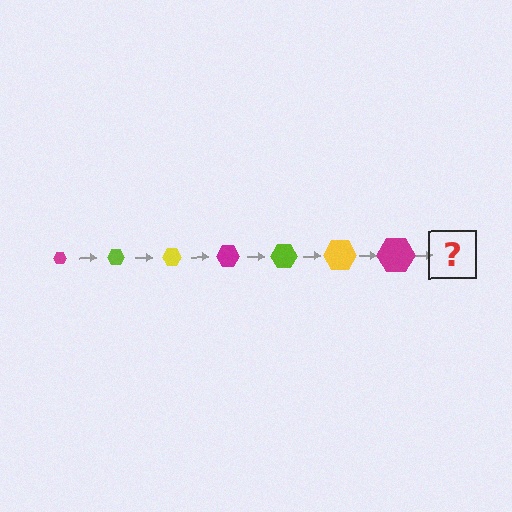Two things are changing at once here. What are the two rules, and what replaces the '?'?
The two rules are that the hexagon grows larger each step and the color cycles through magenta, lime, and yellow. The '?' should be a lime hexagon, larger than the previous one.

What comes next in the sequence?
The next element should be a lime hexagon, larger than the previous one.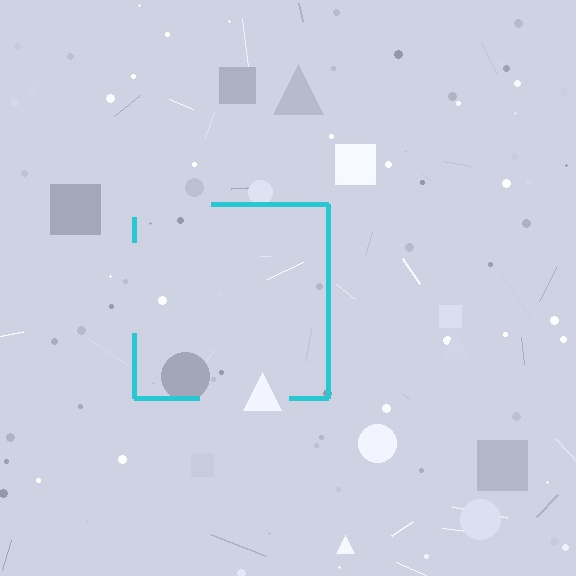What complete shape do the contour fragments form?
The contour fragments form a square.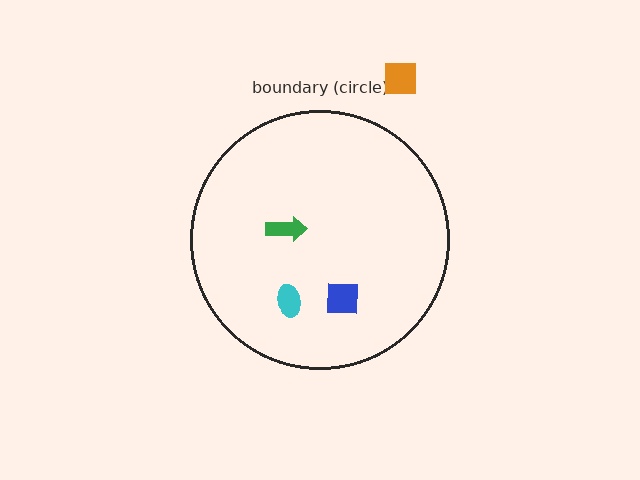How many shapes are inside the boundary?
3 inside, 1 outside.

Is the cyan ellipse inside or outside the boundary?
Inside.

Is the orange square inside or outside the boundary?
Outside.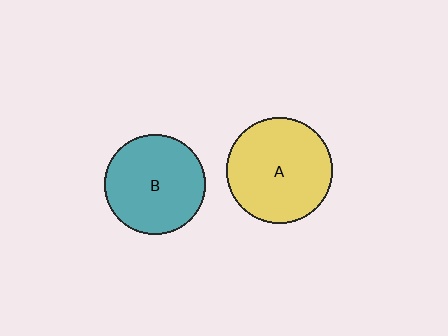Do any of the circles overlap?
No, none of the circles overlap.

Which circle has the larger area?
Circle A (yellow).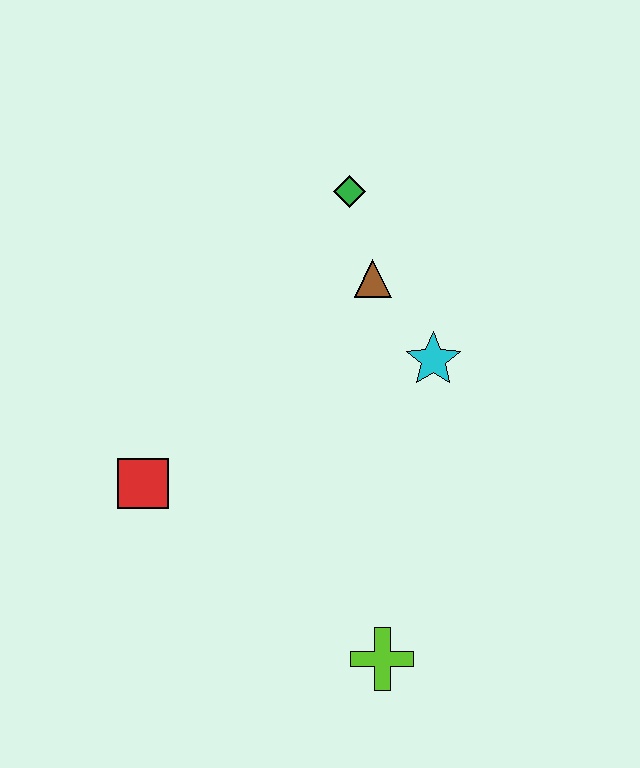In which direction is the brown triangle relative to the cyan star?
The brown triangle is above the cyan star.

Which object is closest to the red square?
The lime cross is closest to the red square.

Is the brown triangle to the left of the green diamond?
No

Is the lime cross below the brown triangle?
Yes